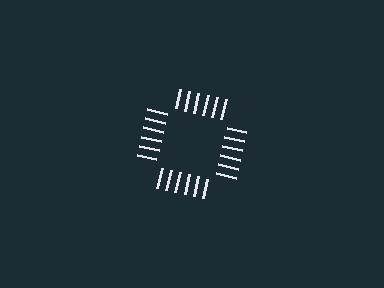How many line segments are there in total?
24 — 6 along each of the 4 edges.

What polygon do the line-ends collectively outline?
An illusory square — the line segments terminate on its edges but no continuous stroke is drawn.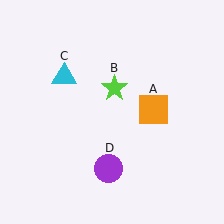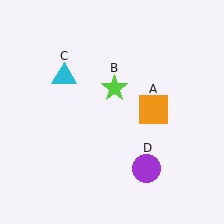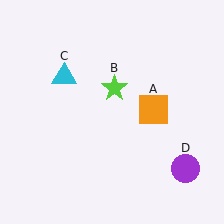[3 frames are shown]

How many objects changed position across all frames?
1 object changed position: purple circle (object D).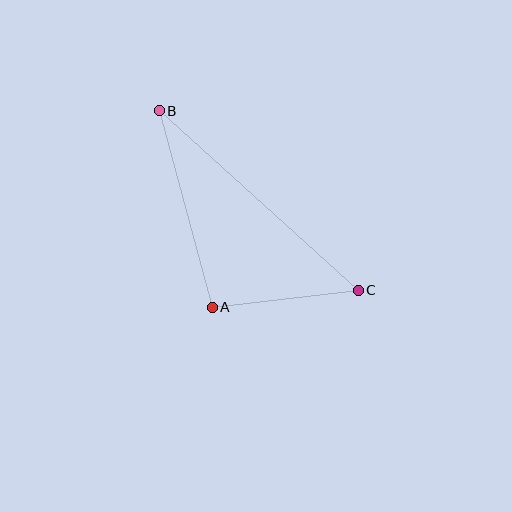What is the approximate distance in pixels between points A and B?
The distance between A and B is approximately 203 pixels.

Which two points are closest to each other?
Points A and C are closest to each other.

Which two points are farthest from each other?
Points B and C are farthest from each other.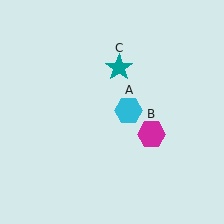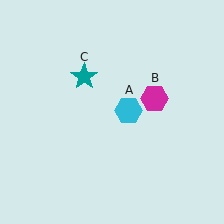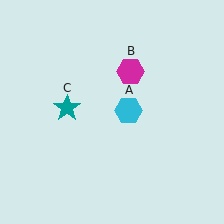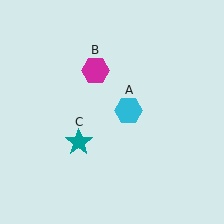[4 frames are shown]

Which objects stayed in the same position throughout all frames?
Cyan hexagon (object A) remained stationary.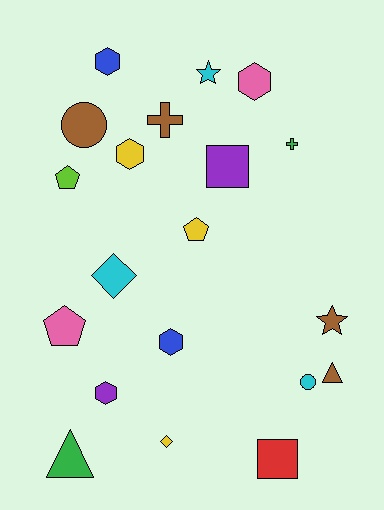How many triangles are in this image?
There are 2 triangles.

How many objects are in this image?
There are 20 objects.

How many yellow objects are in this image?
There are 3 yellow objects.